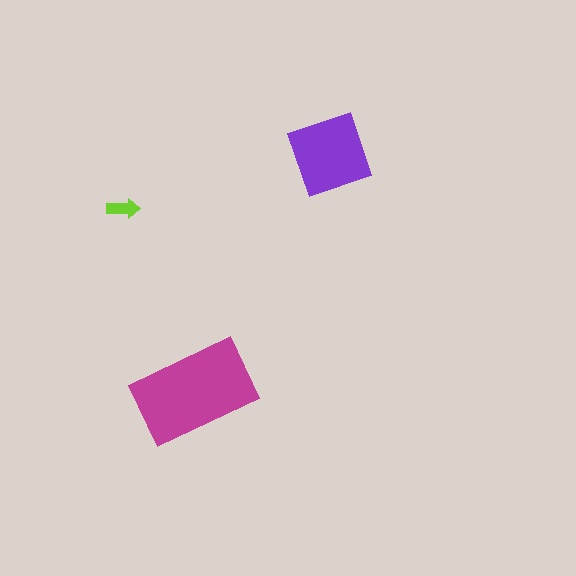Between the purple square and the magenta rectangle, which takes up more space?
The magenta rectangle.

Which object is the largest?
The magenta rectangle.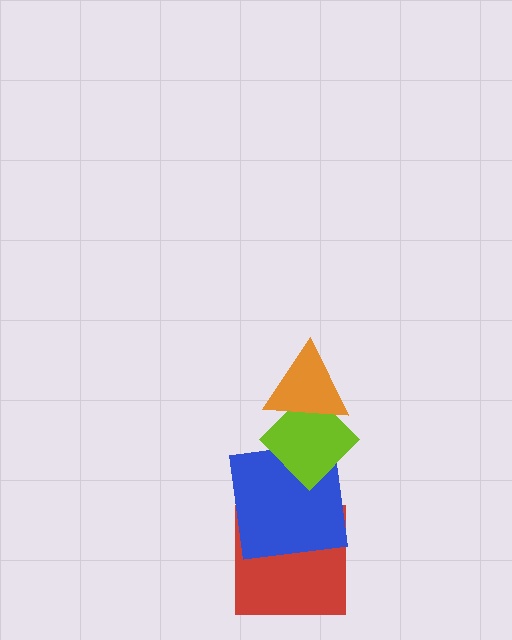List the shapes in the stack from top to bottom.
From top to bottom: the orange triangle, the lime diamond, the blue square, the red square.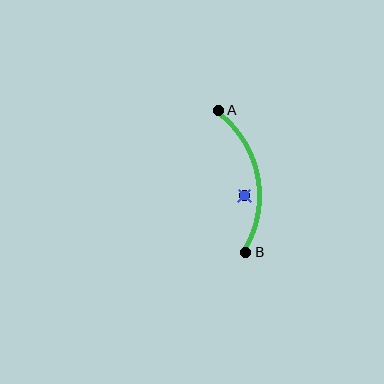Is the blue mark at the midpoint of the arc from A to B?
No — the blue mark does not lie on the arc at all. It sits slightly inside the curve.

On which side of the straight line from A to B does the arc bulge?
The arc bulges to the right of the straight line connecting A and B.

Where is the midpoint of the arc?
The arc midpoint is the point on the curve farthest from the straight line joining A and B. It sits to the right of that line.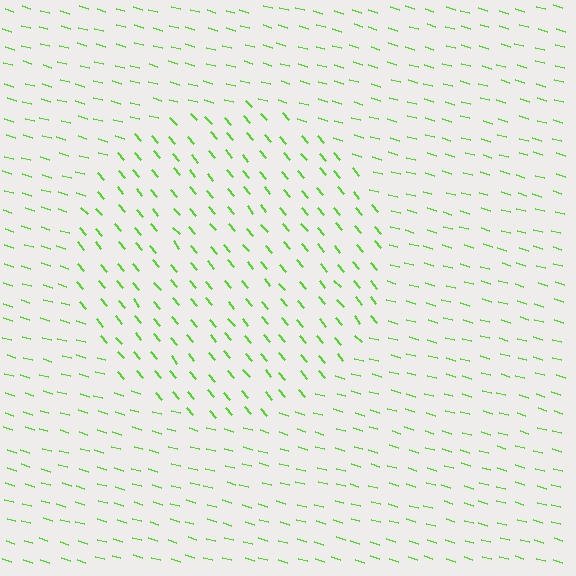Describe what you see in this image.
The image is filled with small lime line segments. A circle region in the image has lines oriented differently from the surrounding lines, creating a visible texture boundary.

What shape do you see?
I see a circle.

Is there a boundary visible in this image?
Yes, there is a texture boundary formed by a change in line orientation.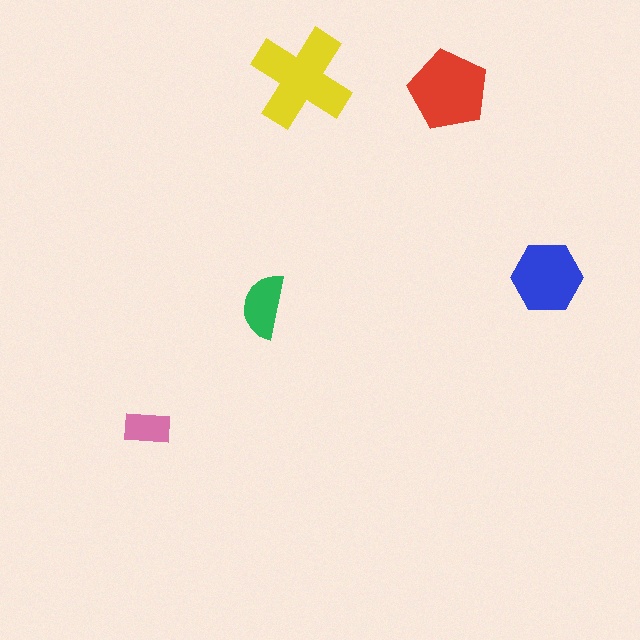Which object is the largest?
The yellow cross.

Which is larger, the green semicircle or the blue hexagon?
The blue hexagon.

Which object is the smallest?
The pink rectangle.